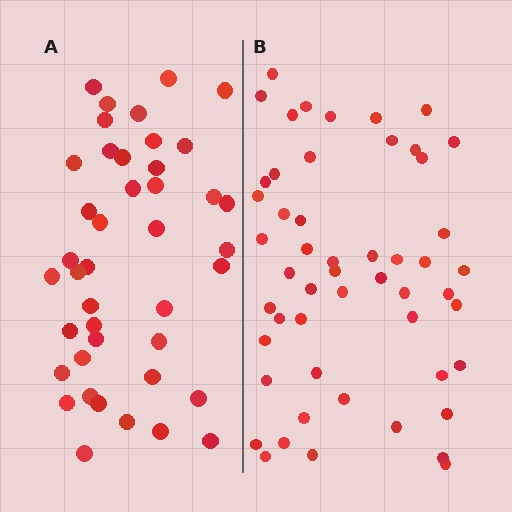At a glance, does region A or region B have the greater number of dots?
Region B (the right region) has more dots.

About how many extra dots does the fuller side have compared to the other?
Region B has roughly 10 or so more dots than region A.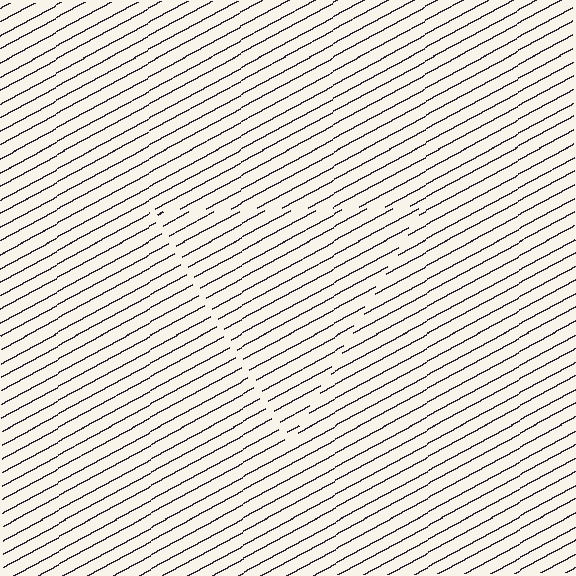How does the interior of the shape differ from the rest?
The interior of the shape contains the same grating, shifted by half a period — the contour is defined by the phase discontinuity where line-ends from the inner and outer gratings abut.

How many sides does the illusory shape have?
3 sides — the line-ends trace a triangle.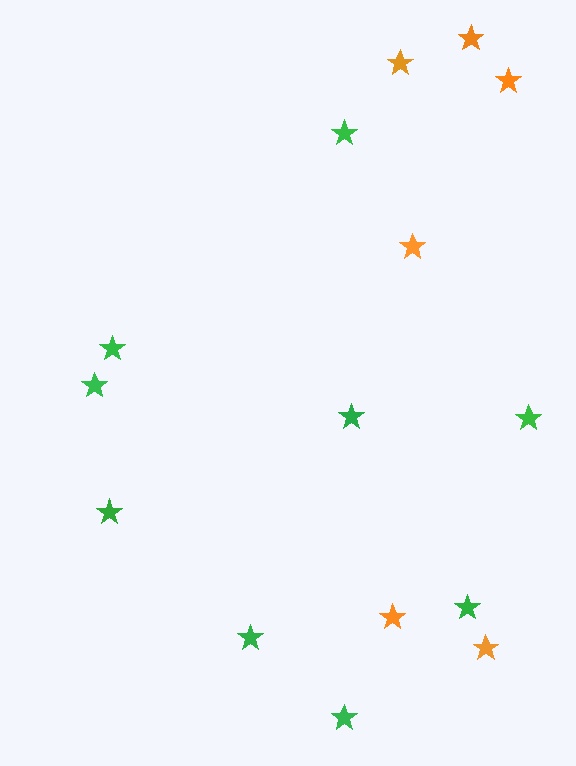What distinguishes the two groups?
There are 2 groups: one group of green stars (9) and one group of orange stars (6).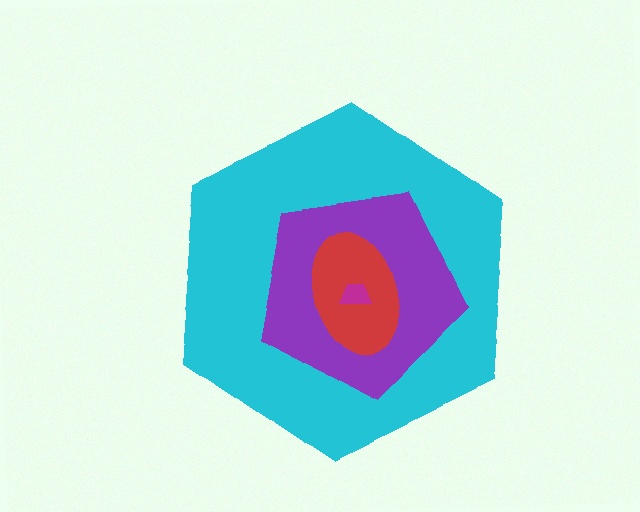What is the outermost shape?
The cyan hexagon.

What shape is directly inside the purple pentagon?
The red ellipse.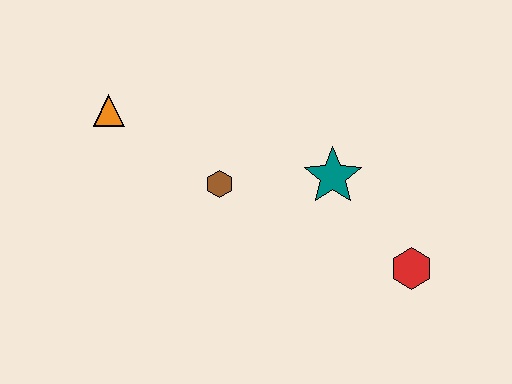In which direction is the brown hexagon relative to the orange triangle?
The brown hexagon is to the right of the orange triangle.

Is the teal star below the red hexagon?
No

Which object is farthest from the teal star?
The orange triangle is farthest from the teal star.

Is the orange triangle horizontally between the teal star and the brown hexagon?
No